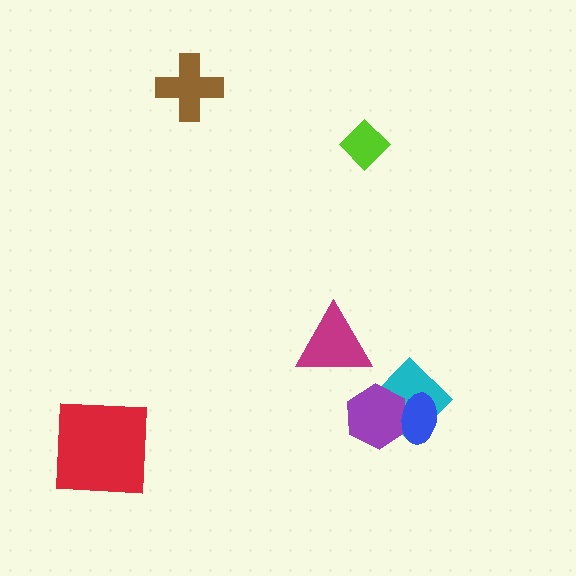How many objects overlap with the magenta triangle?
0 objects overlap with the magenta triangle.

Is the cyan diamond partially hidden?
Yes, it is partially covered by another shape.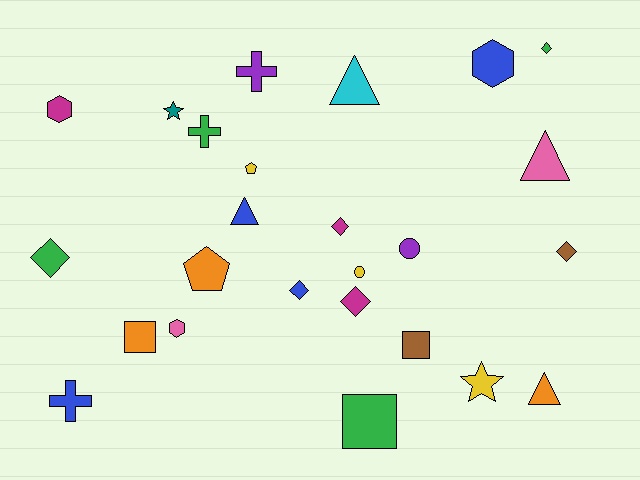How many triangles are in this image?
There are 4 triangles.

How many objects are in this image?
There are 25 objects.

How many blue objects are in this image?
There are 4 blue objects.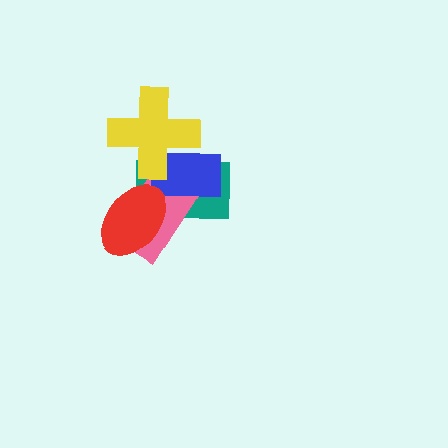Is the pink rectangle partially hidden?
Yes, it is partially covered by another shape.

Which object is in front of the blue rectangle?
The yellow cross is in front of the blue rectangle.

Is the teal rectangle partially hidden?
Yes, it is partially covered by another shape.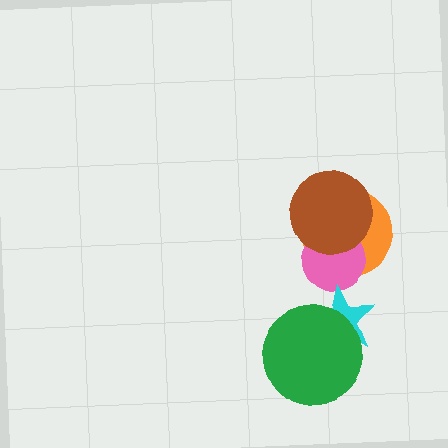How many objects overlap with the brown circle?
2 objects overlap with the brown circle.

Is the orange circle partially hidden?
Yes, it is partially covered by another shape.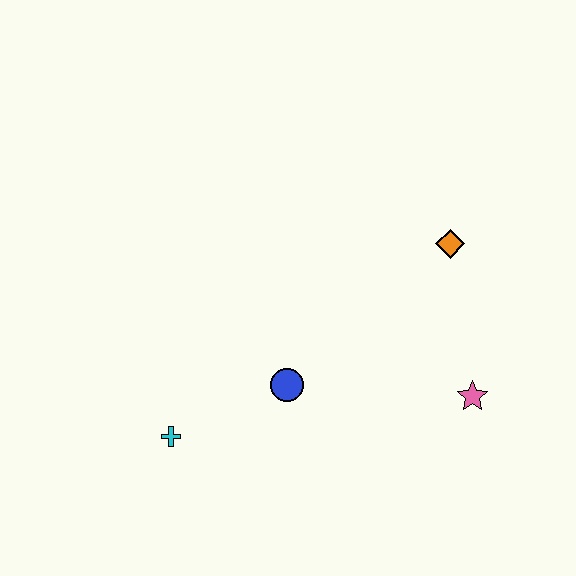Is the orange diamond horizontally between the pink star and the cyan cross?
Yes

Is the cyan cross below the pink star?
Yes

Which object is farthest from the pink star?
The cyan cross is farthest from the pink star.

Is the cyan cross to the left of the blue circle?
Yes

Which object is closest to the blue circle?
The cyan cross is closest to the blue circle.